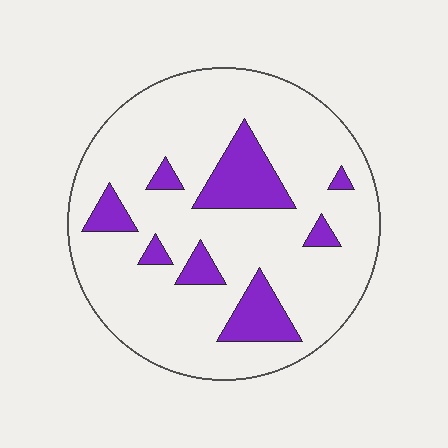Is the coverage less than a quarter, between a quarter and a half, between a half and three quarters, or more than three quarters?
Less than a quarter.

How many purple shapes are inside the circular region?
8.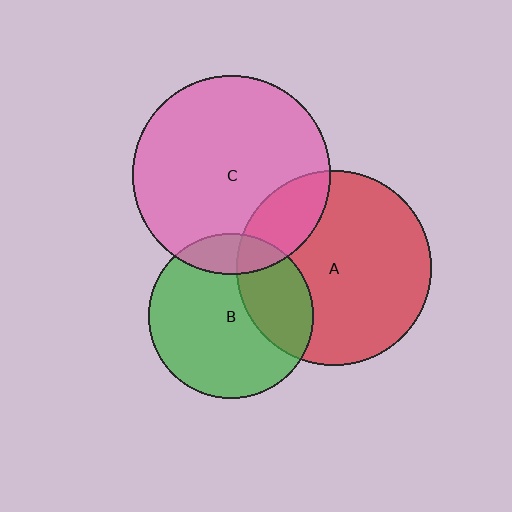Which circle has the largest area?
Circle C (pink).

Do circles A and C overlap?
Yes.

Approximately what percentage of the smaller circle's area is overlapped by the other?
Approximately 20%.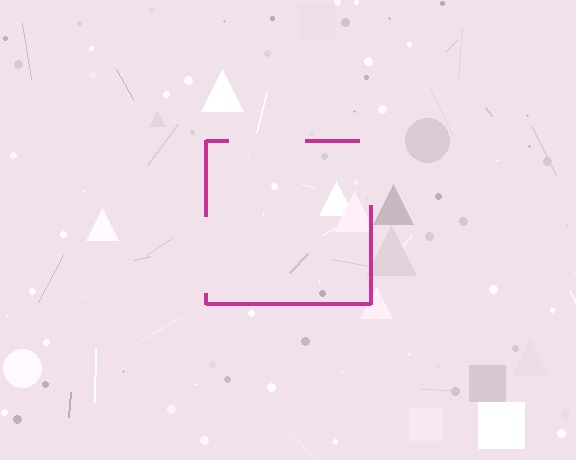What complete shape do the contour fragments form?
The contour fragments form a square.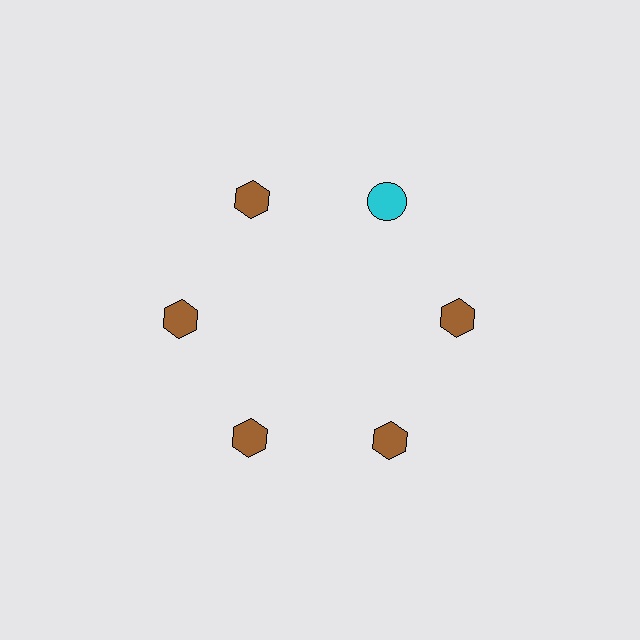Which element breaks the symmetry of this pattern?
The cyan circle at roughly the 1 o'clock position breaks the symmetry. All other shapes are brown hexagons.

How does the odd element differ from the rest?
It differs in both color (cyan instead of brown) and shape (circle instead of hexagon).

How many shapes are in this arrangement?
There are 6 shapes arranged in a ring pattern.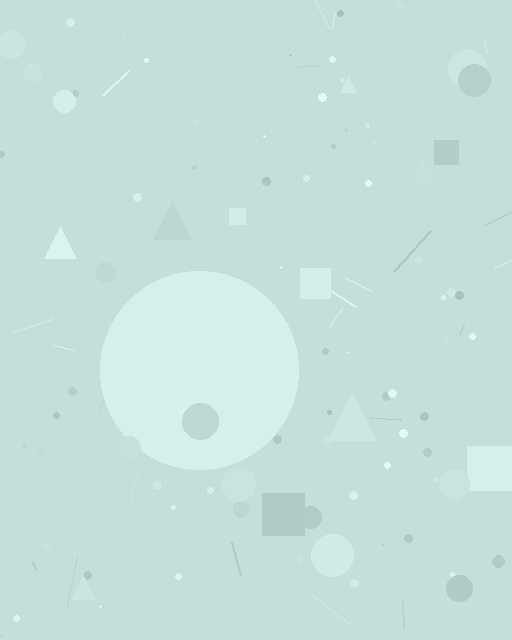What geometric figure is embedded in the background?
A circle is embedded in the background.